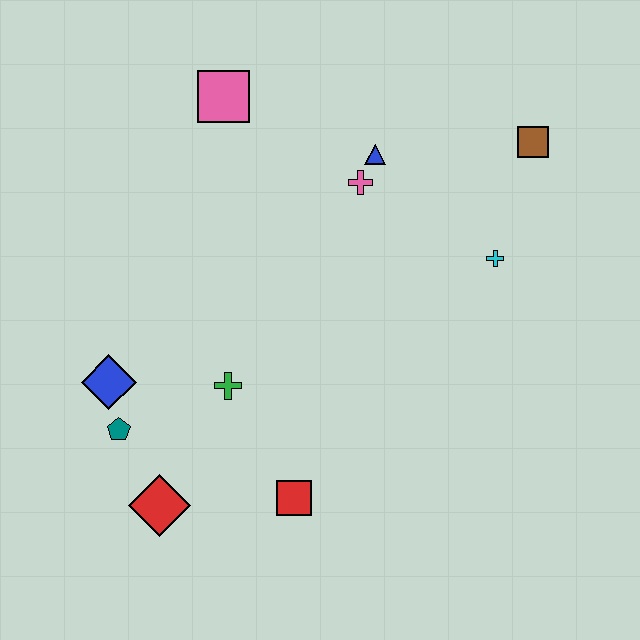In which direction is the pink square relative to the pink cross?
The pink square is to the left of the pink cross.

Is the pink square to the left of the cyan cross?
Yes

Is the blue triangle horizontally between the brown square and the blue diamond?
Yes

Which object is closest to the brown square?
The cyan cross is closest to the brown square.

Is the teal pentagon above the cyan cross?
No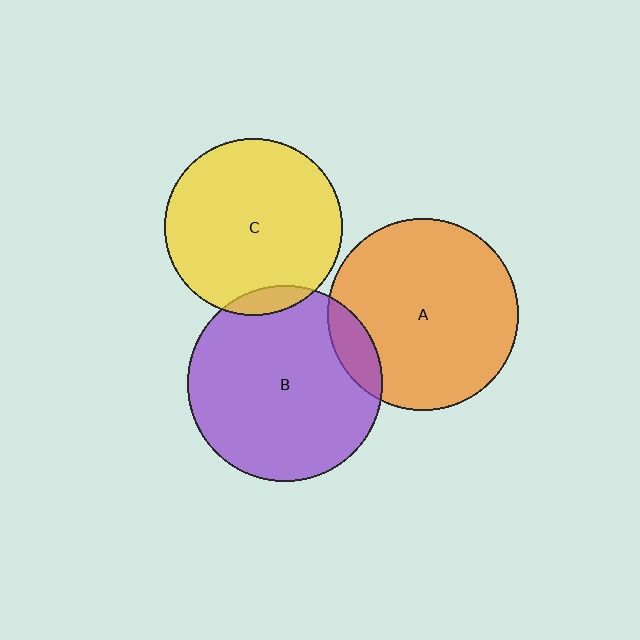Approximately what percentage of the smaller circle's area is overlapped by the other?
Approximately 10%.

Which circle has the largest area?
Circle B (purple).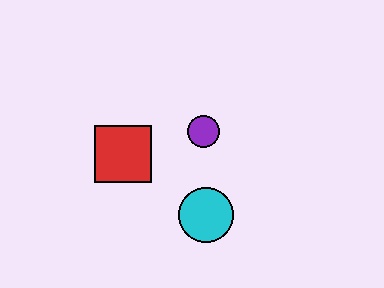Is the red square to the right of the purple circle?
No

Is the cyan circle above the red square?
No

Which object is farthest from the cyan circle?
The red square is farthest from the cyan circle.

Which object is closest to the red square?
The purple circle is closest to the red square.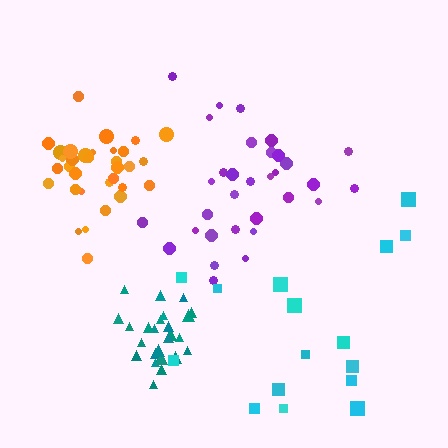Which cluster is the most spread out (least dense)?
Cyan.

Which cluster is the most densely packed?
Teal.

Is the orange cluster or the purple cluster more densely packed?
Orange.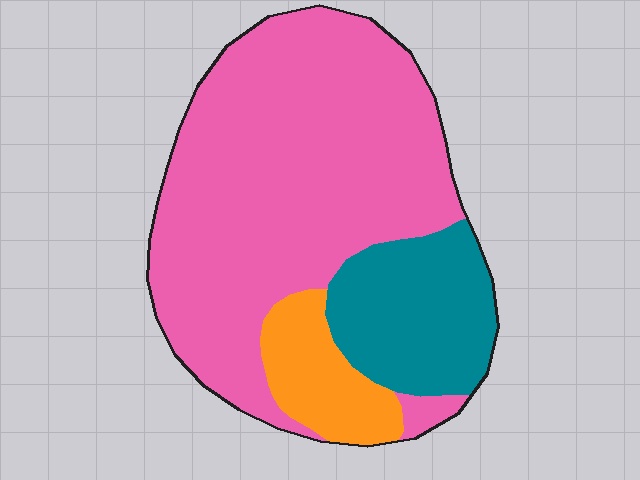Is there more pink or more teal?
Pink.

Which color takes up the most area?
Pink, at roughly 70%.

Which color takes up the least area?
Orange, at roughly 10%.